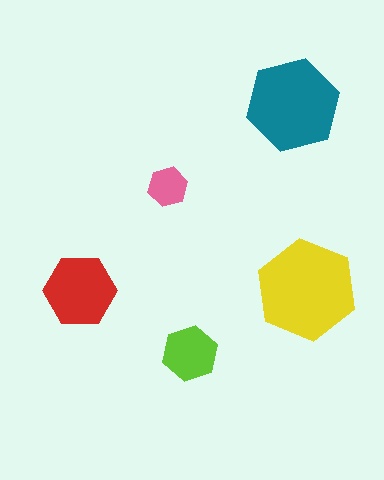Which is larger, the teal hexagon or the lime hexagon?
The teal one.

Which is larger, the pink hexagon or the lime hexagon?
The lime one.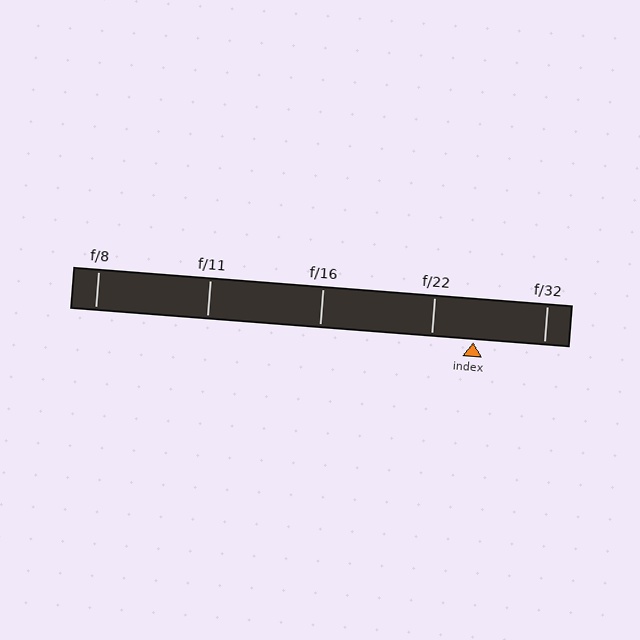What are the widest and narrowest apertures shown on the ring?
The widest aperture shown is f/8 and the narrowest is f/32.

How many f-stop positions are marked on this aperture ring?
There are 5 f-stop positions marked.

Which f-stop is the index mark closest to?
The index mark is closest to f/22.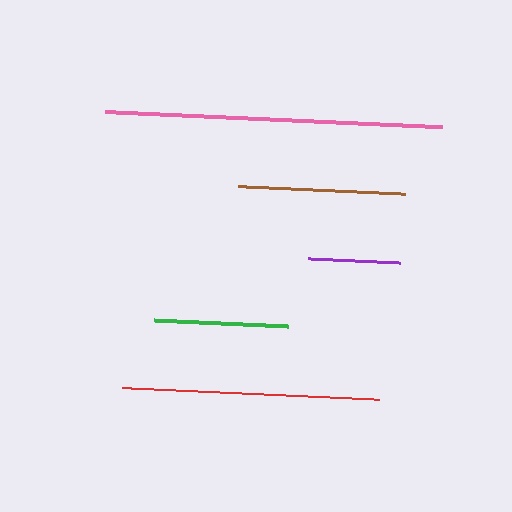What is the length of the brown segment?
The brown segment is approximately 167 pixels long.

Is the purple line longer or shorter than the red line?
The red line is longer than the purple line.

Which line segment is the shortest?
The purple line is the shortest at approximately 92 pixels.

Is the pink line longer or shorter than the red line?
The pink line is longer than the red line.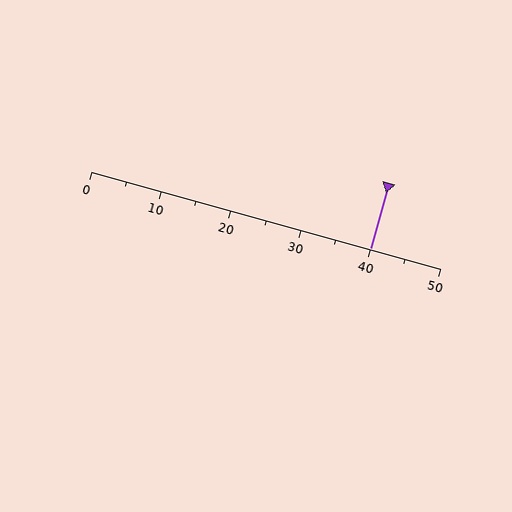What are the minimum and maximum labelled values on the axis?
The axis runs from 0 to 50.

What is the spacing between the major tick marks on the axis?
The major ticks are spaced 10 apart.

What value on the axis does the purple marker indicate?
The marker indicates approximately 40.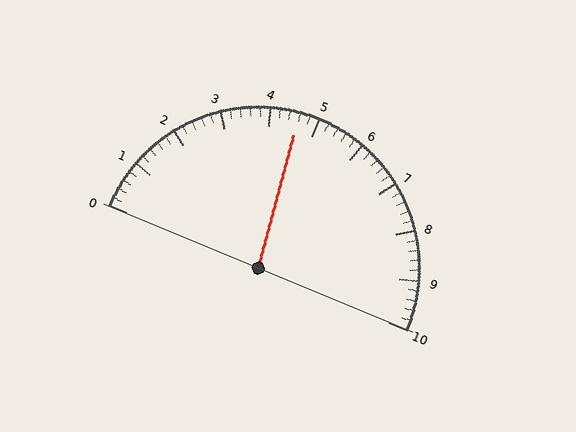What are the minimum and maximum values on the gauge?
The gauge ranges from 0 to 10.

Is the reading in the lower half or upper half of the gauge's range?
The reading is in the lower half of the range (0 to 10).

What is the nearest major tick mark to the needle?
The nearest major tick mark is 5.